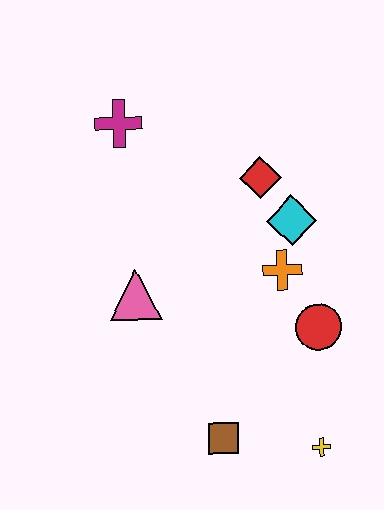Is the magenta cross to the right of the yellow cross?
No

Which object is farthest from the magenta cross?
The yellow cross is farthest from the magenta cross.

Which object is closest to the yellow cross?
The brown square is closest to the yellow cross.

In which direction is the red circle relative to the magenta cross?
The red circle is below the magenta cross.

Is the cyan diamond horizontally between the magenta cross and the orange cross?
No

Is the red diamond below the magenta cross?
Yes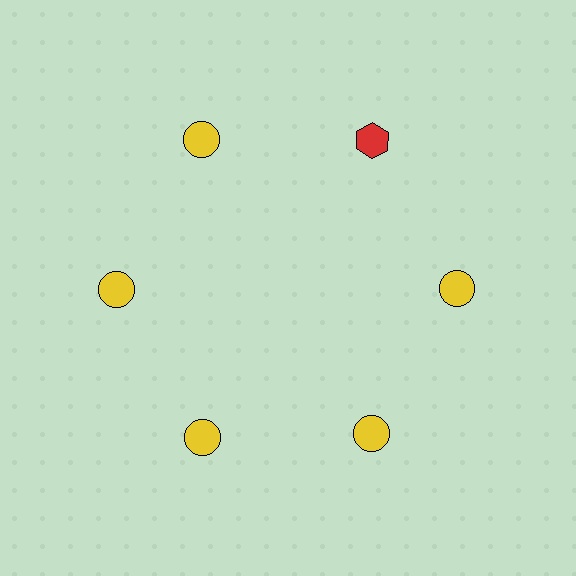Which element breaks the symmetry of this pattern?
The red hexagon at roughly the 1 o'clock position breaks the symmetry. All other shapes are yellow circles.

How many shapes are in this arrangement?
There are 6 shapes arranged in a ring pattern.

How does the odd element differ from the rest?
It differs in both color (red instead of yellow) and shape (hexagon instead of circle).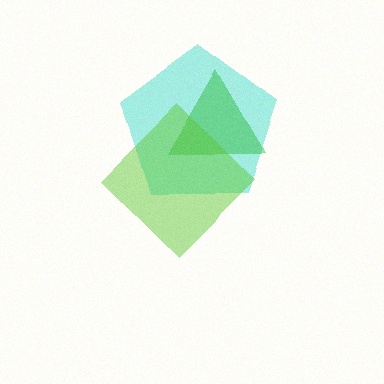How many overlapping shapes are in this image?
There are 3 overlapping shapes in the image.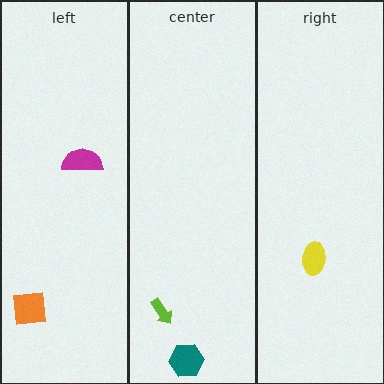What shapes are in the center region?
The lime arrow, the teal hexagon.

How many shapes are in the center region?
2.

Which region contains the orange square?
The left region.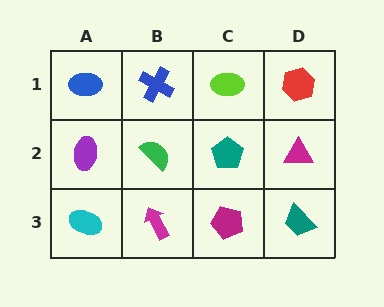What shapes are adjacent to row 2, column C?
A lime ellipse (row 1, column C), a magenta pentagon (row 3, column C), a green semicircle (row 2, column B), a magenta triangle (row 2, column D).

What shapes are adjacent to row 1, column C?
A teal pentagon (row 2, column C), a blue cross (row 1, column B), a red hexagon (row 1, column D).